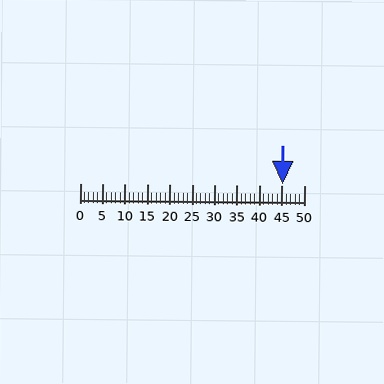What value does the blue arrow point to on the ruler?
The blue arrow points to approximately 45.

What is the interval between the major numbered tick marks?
The major tick marks are spaced 5 units apart.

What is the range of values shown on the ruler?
The ruler shows values from 0 to 50.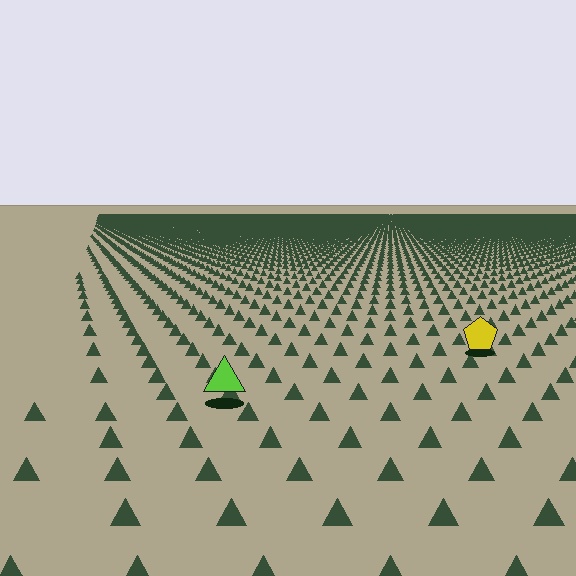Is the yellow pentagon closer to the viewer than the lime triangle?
No. The lime triangle is closer — you can tell from the texture gradient: the ground texture is coarser near it.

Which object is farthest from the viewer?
The yellow pentagon is farthest from the viewer. It appears smaller and the ground texture around it is denser.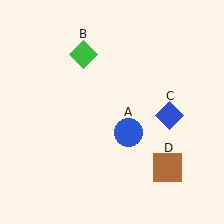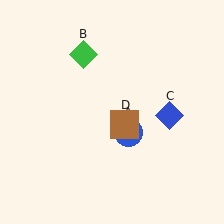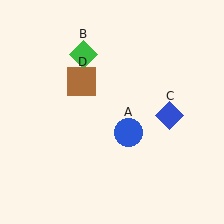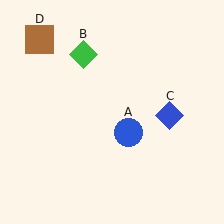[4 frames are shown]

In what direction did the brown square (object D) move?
The brown square (object D) moved up and to the left.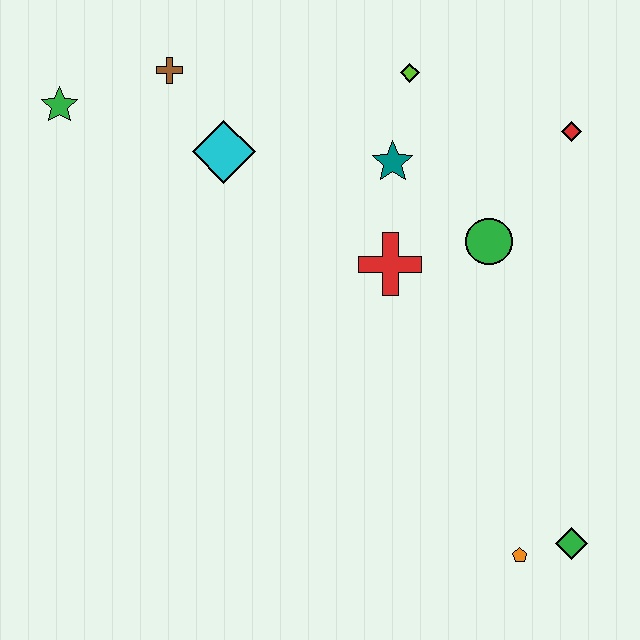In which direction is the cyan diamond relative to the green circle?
The cyan diamond is to the left of the green circle.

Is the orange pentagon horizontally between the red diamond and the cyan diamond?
Yes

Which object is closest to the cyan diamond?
The brown cross is closest to the cyan diamond.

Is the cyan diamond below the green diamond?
No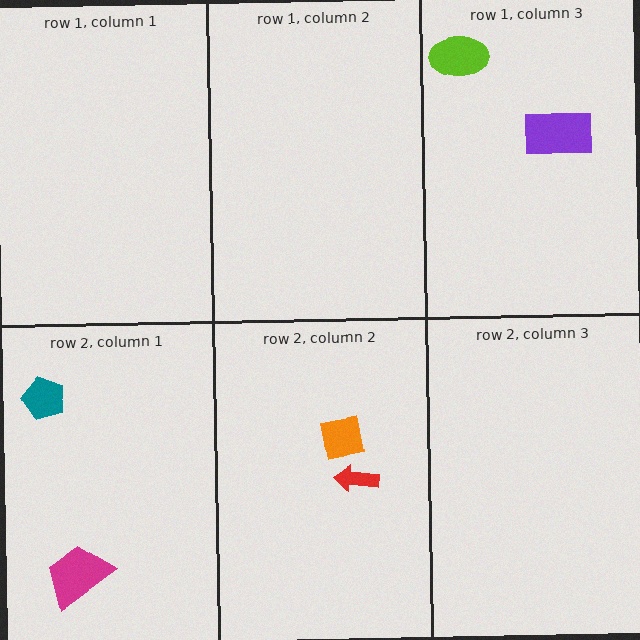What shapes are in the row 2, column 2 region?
The orange square, the red arrow.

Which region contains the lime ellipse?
The row 1, column 3 region.